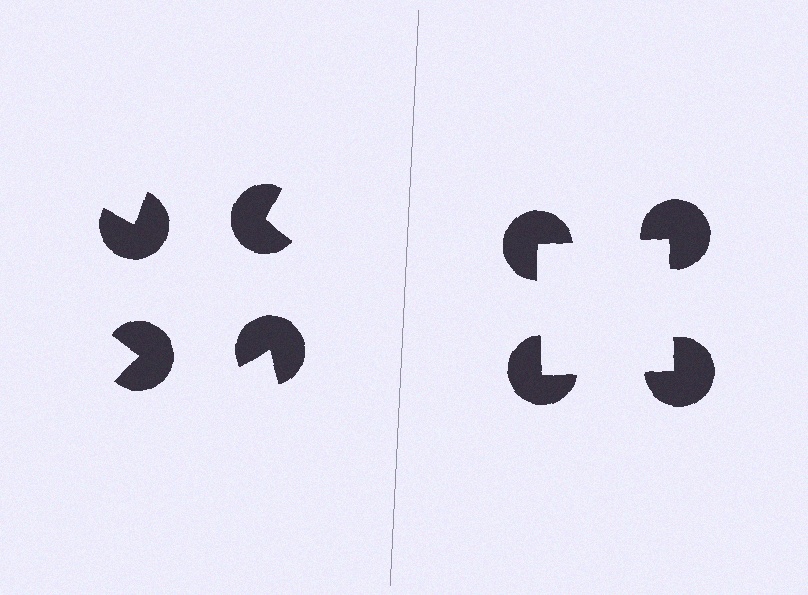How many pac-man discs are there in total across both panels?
8 — 4 on each side.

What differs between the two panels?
The pac-man discs are positioned identically on both sides; only the wedge orientations differ. On the right they align to a square; on the left they are misaligned.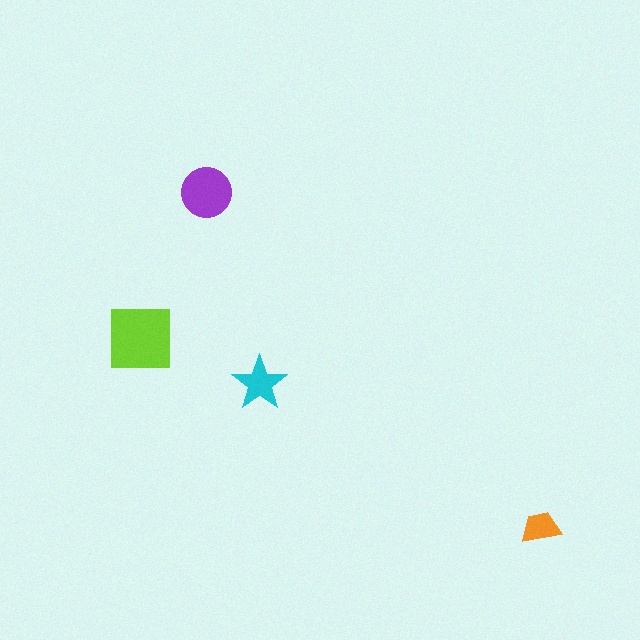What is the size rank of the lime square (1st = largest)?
1st.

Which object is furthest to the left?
The lime square is leftmost.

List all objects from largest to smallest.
The lime square, the purple circle, the cyan star, the orange trapezoid.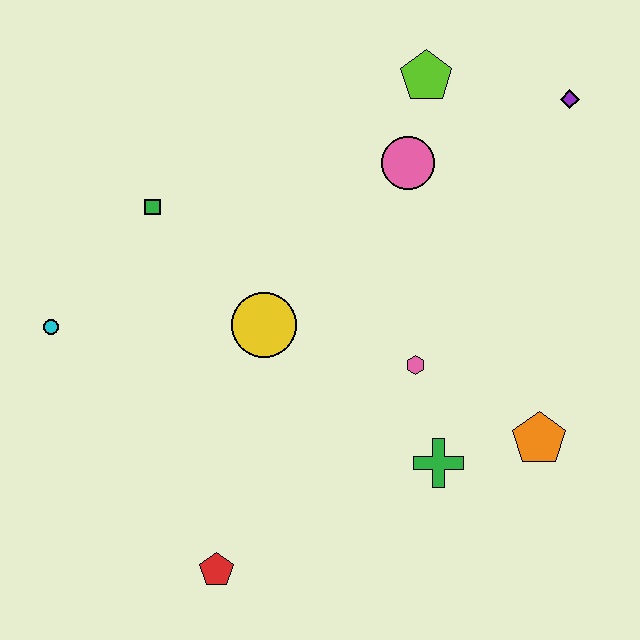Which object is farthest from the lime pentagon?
The red pentagon is farthest from the lime pentagon.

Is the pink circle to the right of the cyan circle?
Yes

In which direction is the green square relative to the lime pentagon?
The green square is to the left of the lime pentagon.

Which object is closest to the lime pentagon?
The pink circle is closest to the lime pentagon.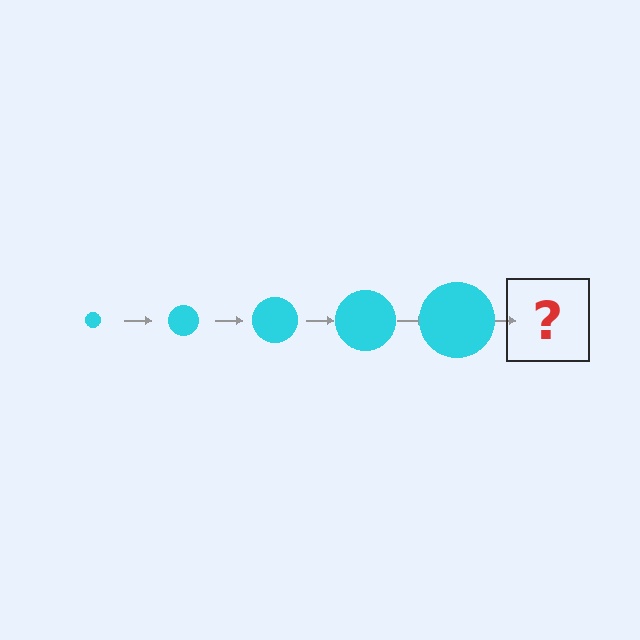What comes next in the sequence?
The next element should be a cyan circle, larger than the previous one.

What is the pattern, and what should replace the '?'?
The pattern is that the circle gets progressively larger each step. The '?' should be a cyan circle, larger than the previous one.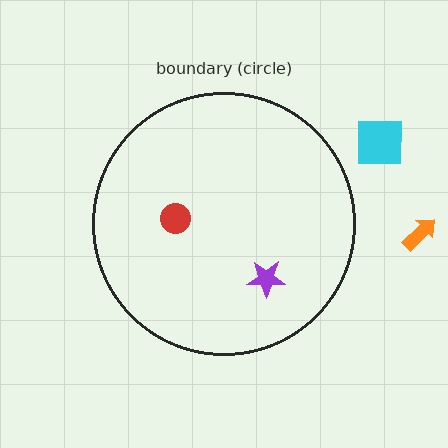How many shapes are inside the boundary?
2 inside, 2 outside.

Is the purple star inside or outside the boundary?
Inside.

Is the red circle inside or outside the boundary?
Inside.